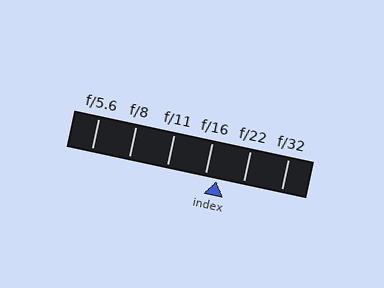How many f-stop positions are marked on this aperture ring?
There are 6 f-stop positions marked.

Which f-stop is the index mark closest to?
The index mark is closest to f/16.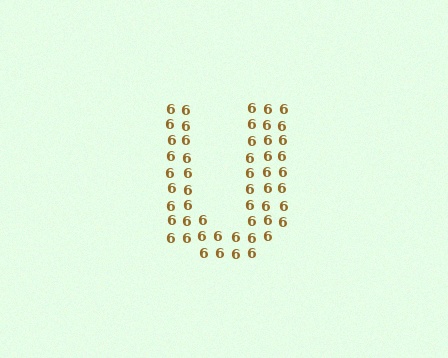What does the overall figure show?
The overall figure shows the letter U.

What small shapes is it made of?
It is made of small digit 6's.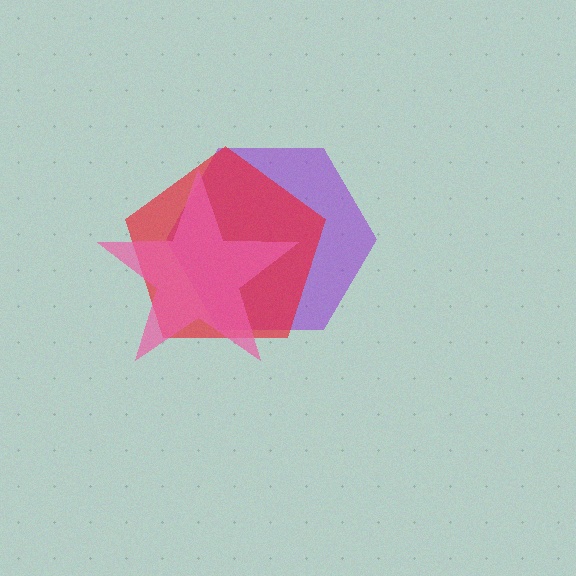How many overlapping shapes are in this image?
There are 3 overlapping shapes in the image.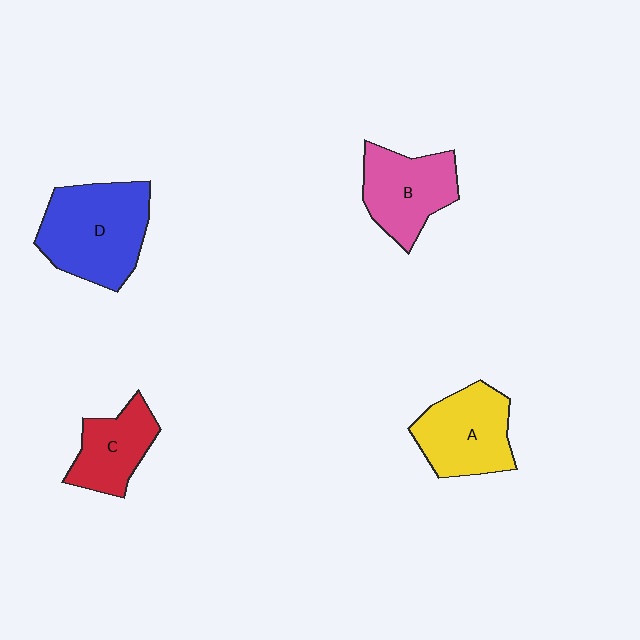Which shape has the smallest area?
Shape C (red).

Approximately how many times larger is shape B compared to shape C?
Approximately 1.2 times.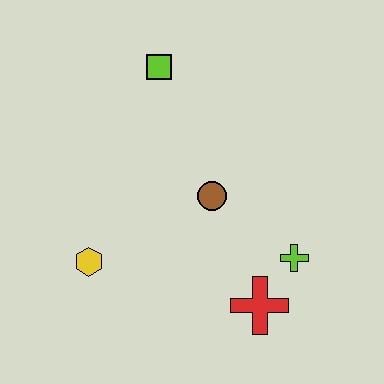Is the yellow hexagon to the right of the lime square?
No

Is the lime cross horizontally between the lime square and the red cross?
No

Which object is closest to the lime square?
The brown circle is closest to the lime square.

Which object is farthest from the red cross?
The lime square is farthest from the red cross.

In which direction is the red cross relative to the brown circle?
The red cross is below the brown circle.